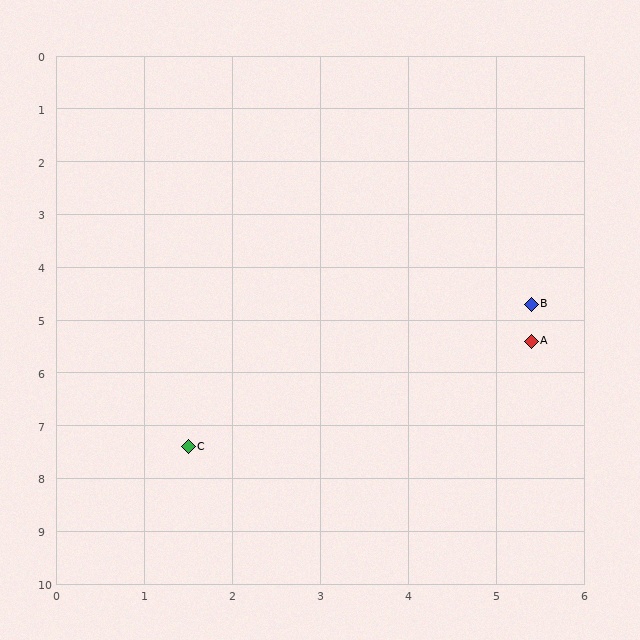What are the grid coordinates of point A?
Point A is at approximately (5.4, 5.4).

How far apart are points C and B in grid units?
Points C and B are about 4.7 grid units apart.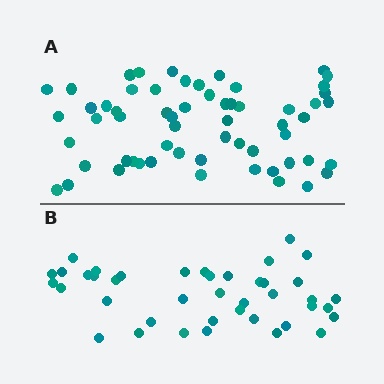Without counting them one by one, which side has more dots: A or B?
Region A (the top region) has more dots.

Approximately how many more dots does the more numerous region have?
Region A has approximately 20 more dots than region B.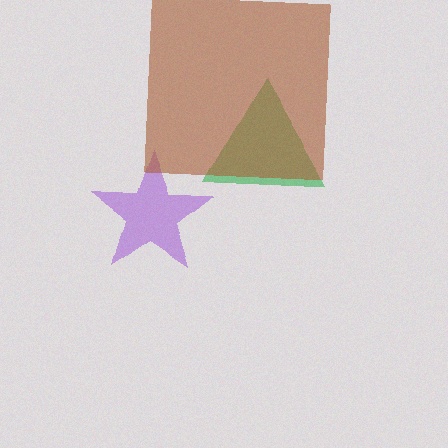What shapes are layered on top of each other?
The layered shapes are: a purple star, a green triangle, a brown square.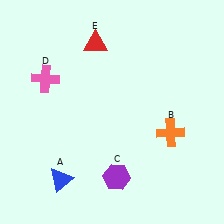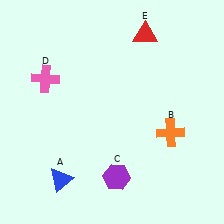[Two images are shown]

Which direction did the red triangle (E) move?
The red triangle (E) moved right.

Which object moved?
The red triangle (E) moved right.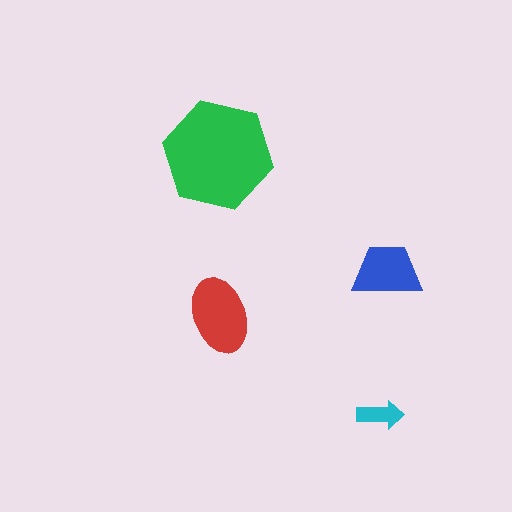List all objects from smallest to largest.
The cyan arrow, the blue trapezoid, the red ellipse, the green hexagon.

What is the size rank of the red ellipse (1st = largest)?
2nd.